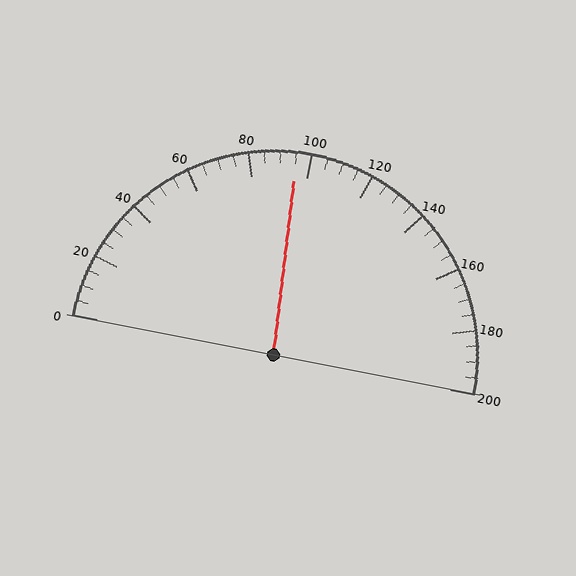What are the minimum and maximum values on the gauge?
The gauge ranges from 0 to 200.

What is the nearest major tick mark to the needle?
The nearest major tick mark is 100.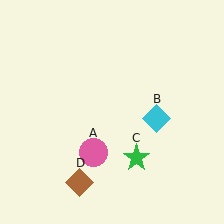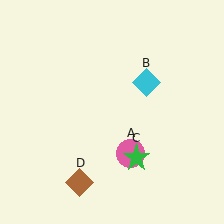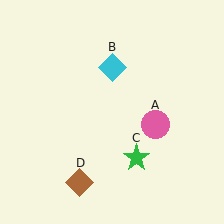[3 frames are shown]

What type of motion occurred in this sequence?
The pink circle (object A), cyan diamond (object B) rotated counterclockwise around the center of the scene.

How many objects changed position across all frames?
2 objects changed position: pink circle (object A), cyan diamond (object B).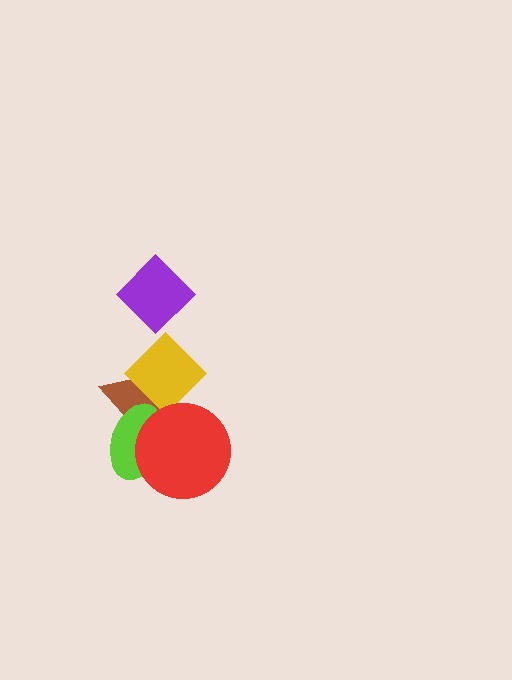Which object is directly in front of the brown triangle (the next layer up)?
The lime ellipse is directly in front of the brown triangle.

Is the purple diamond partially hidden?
No, no other shape covers it.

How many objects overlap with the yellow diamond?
2 objects overlap with the yellow diamond.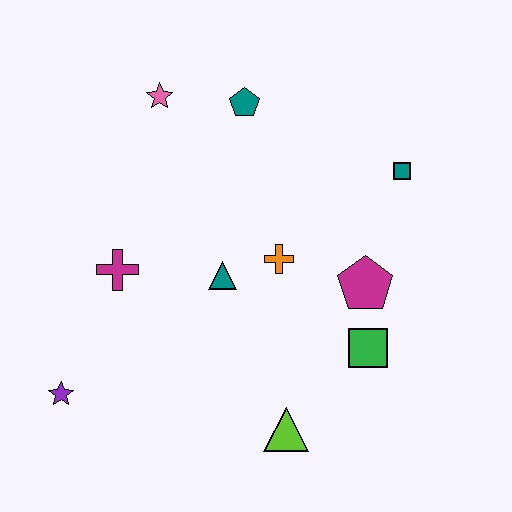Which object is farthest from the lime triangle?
The pink star is farthest from the lime triangle.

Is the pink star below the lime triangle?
No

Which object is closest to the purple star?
The magenta cross is closest to the purple star.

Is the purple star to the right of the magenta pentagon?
No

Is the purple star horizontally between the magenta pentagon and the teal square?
No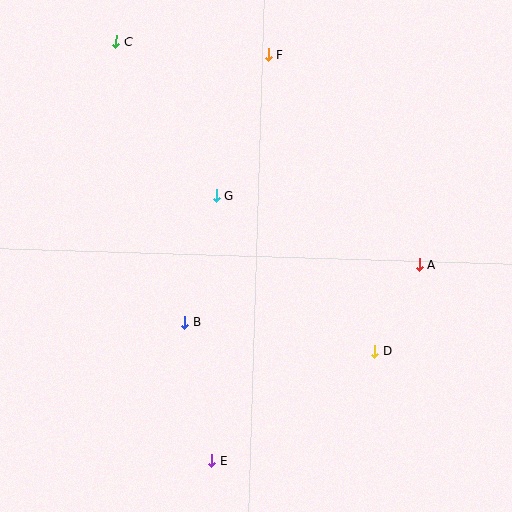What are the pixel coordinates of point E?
Point E is at (212, 460).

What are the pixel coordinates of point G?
Point G is at (216, 195).